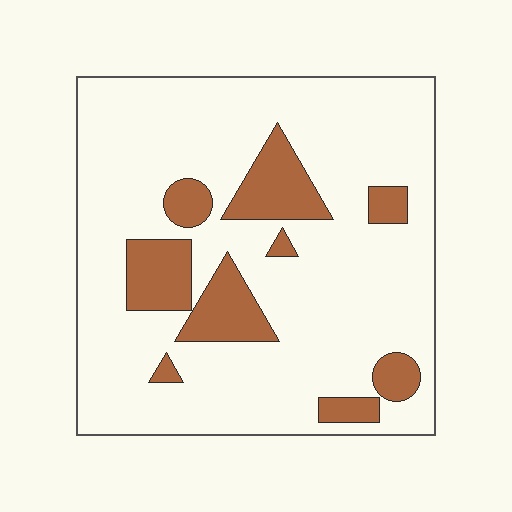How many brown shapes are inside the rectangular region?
9.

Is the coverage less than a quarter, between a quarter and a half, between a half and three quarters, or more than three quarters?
Less than a quarter.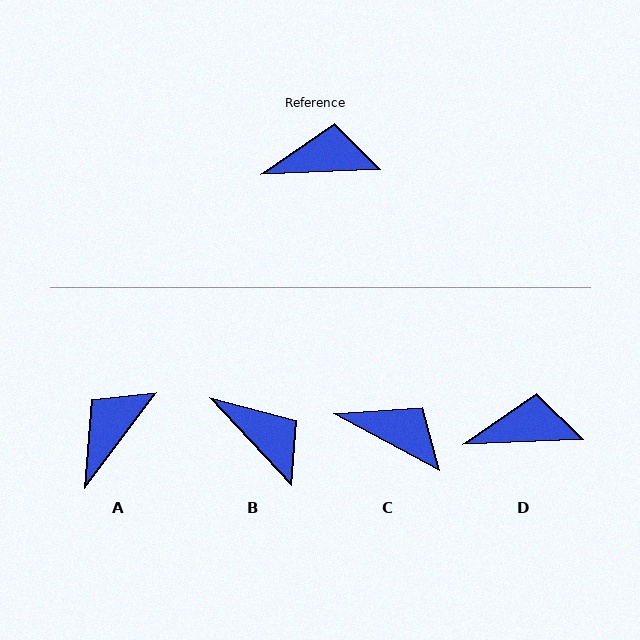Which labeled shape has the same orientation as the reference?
D.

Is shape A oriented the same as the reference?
No, it is off by about 51 degrees.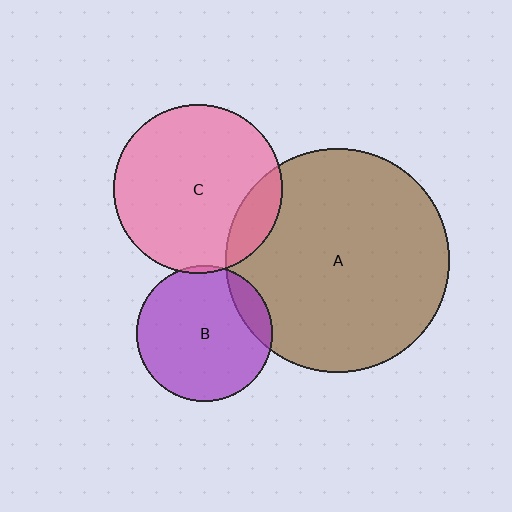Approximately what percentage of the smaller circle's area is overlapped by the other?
Approximately 5%.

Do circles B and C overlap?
Yes.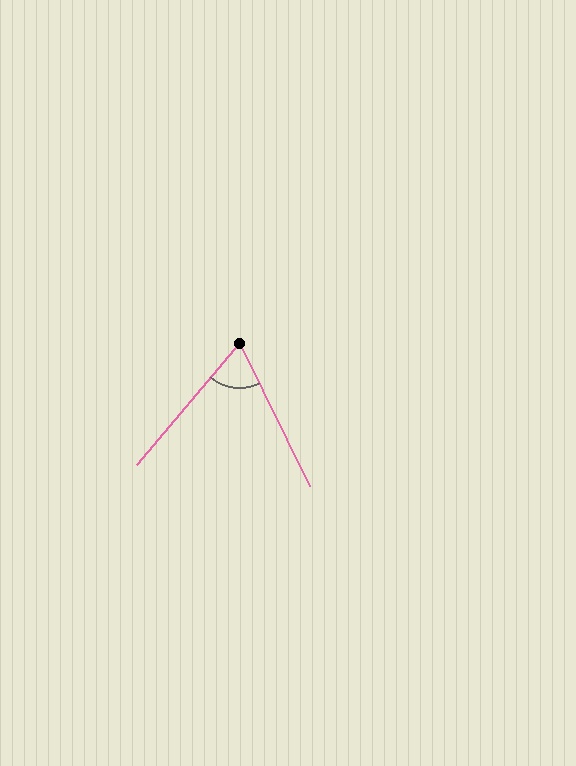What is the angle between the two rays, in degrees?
Approximately 67 degrees.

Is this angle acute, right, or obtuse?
It is acute.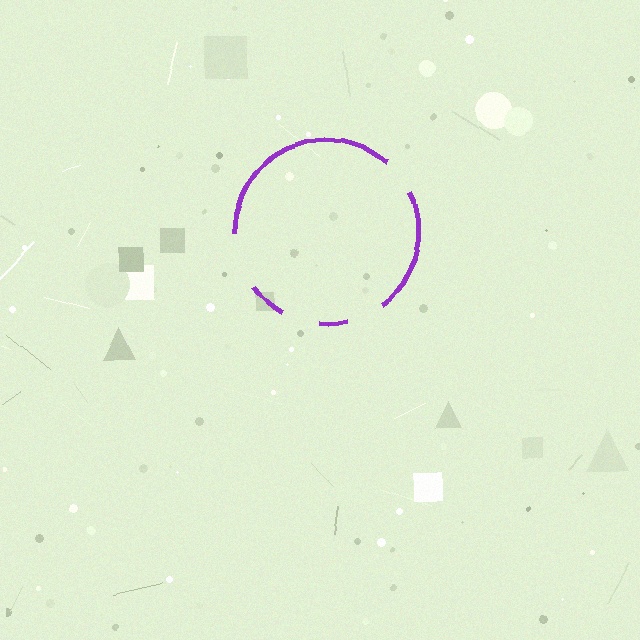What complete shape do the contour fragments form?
The contour fragments form a circle.